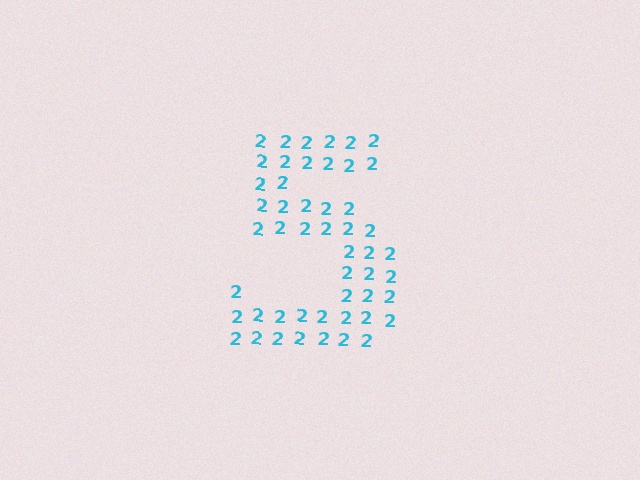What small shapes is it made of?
It is made of small digit 2's.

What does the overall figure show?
The overall figure shows the digit 5.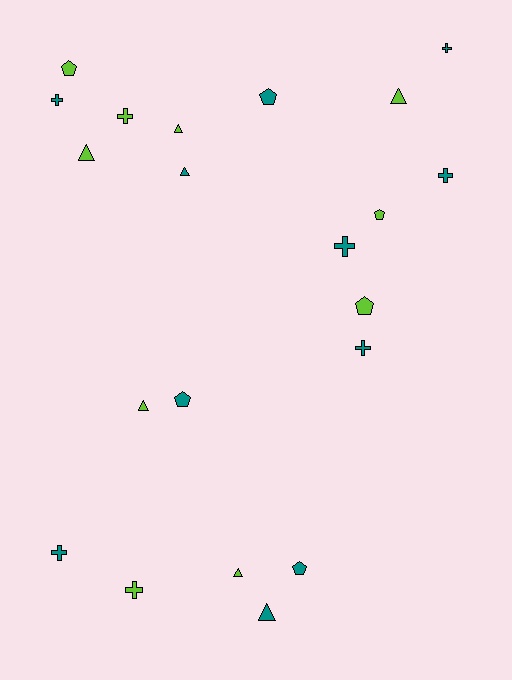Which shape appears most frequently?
Cross, with 8 objects.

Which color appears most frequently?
Teal, with 11 objects.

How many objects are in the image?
There are 21 objects.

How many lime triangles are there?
There are 5 lime triangles.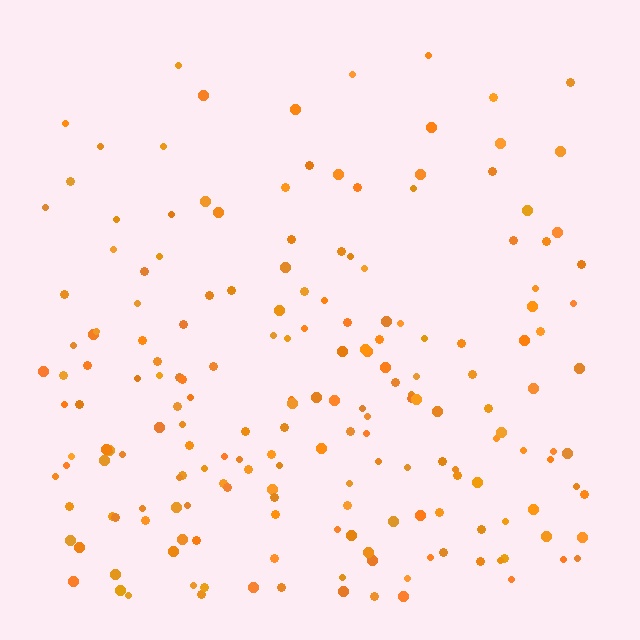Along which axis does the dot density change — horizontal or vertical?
Vertical.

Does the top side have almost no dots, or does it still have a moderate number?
Still a moderate number, just noticeably fewer than the bottom.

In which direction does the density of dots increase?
From top to bottom, with the bottom side densest.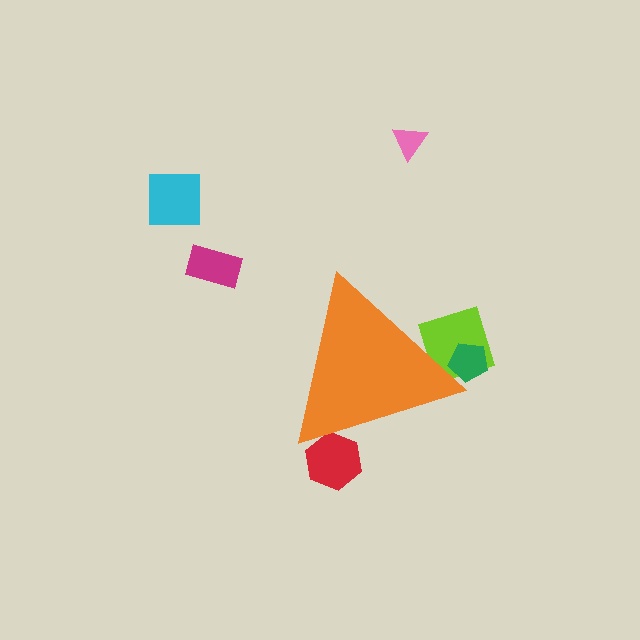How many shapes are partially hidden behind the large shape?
3 shapes are partially hidden.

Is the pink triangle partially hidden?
No, the pink triangle is fully visible.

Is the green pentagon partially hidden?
Yes, the green pentagon is partially hidden behind the orange triangle.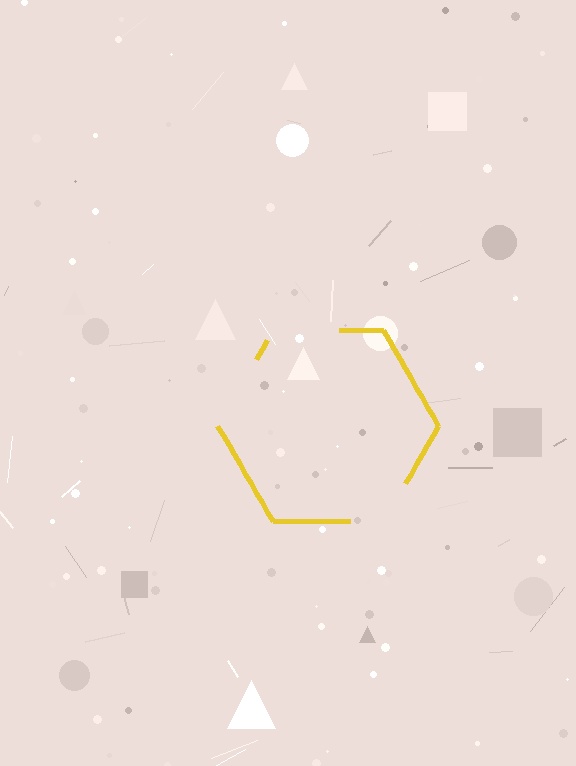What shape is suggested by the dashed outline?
The dashed outline suggests a hexagon.